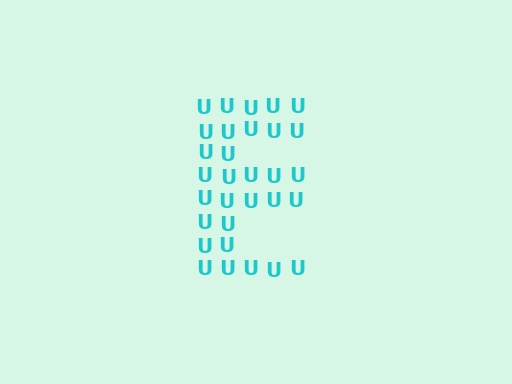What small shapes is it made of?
It is made of small letter U's.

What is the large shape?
The large shape is the letter E.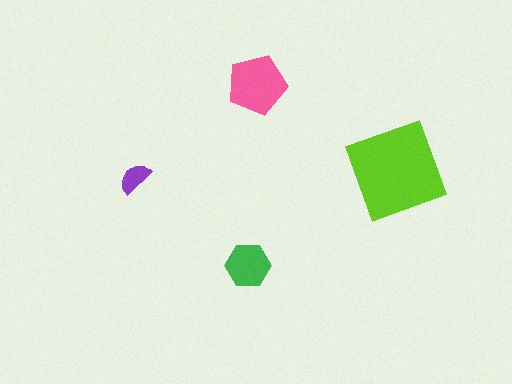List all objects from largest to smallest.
The lime diamond, the pink pentagon, the green hexagon, the purple semicircle.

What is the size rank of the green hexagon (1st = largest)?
3rd.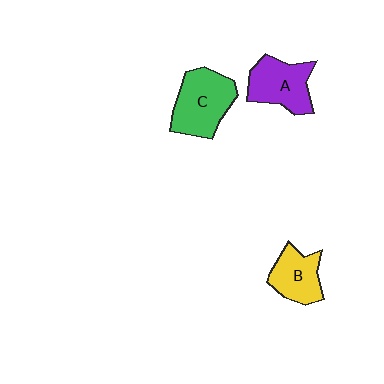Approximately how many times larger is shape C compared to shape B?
Approximately 1.4 times.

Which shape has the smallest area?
Shape B (yellow).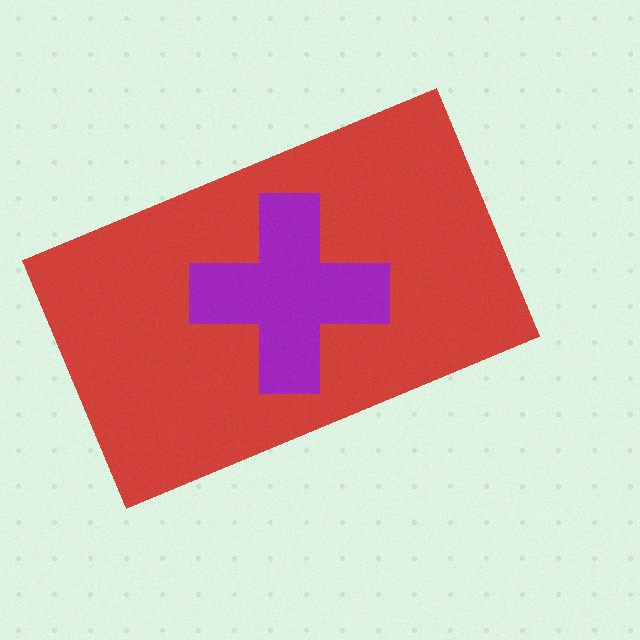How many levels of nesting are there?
2.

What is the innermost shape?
The purple cross.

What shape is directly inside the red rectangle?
The purple cross.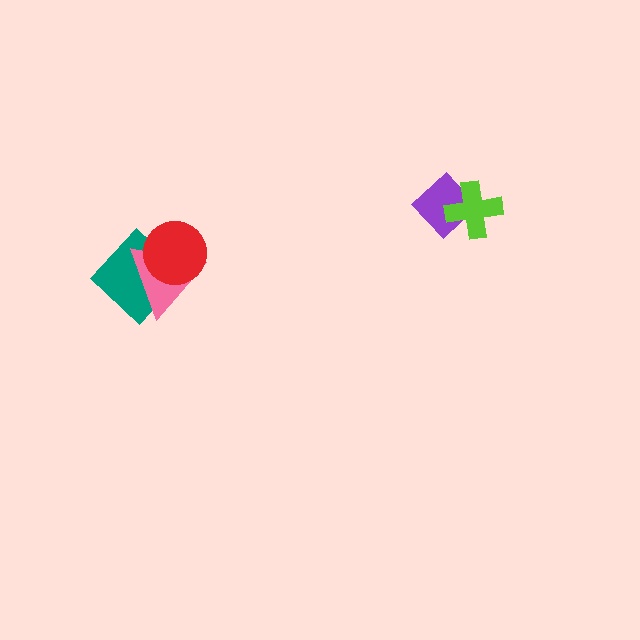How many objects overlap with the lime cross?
1 object overlaps with the lime cross.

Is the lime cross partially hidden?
No, no other shape covers it.